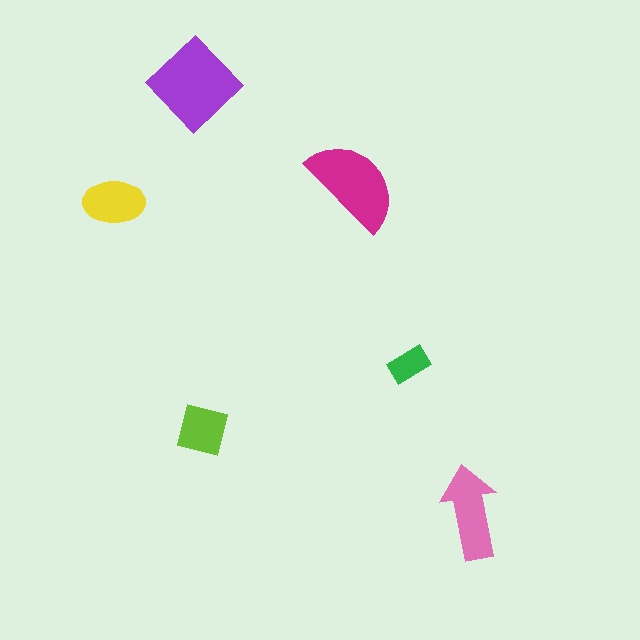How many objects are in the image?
There are 6 objects in the image.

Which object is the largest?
The purple diamond.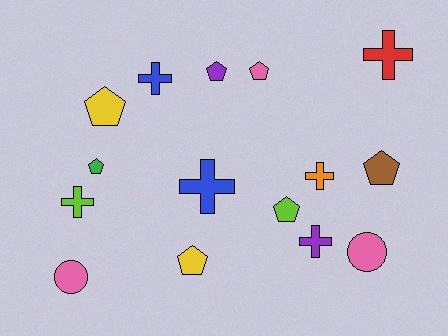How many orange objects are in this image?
There is 1 orange object.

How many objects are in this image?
There are 15 objects.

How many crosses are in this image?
There are 6 crosses.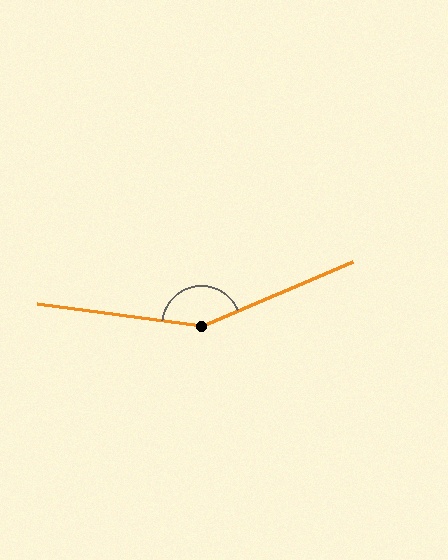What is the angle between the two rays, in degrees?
Approximately 150 degrees.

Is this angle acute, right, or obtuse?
It is obtuse.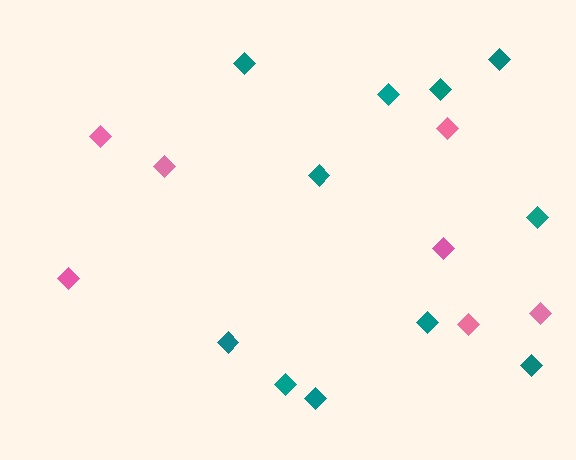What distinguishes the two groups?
There are 2 groups: one group of teal diamonds (11) and one group of pink diamonds (7).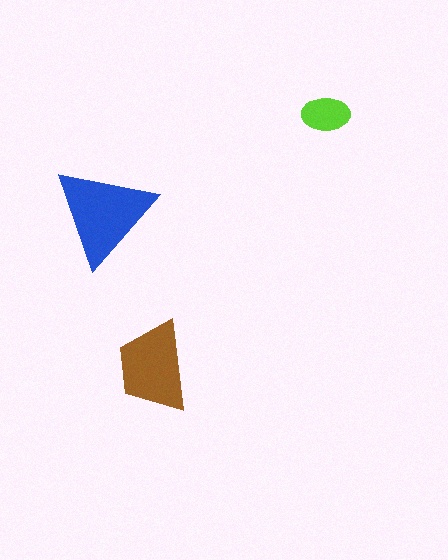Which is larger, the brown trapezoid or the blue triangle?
The blue triangle.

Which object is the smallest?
The lime ellipse.